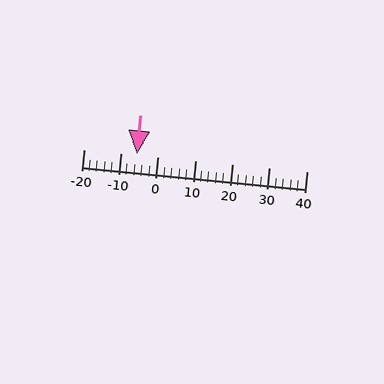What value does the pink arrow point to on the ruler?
The pink arrow points to approximately -6.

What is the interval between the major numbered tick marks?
The major tick marks are spaced 10 units apart.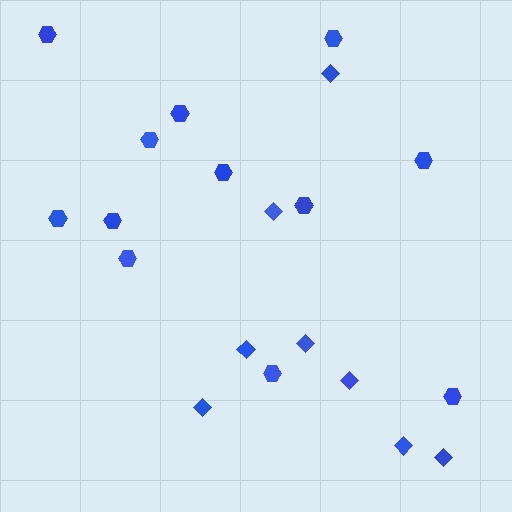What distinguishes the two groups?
There are 2 groups: one group of hexagons (12) and one group of diamonds (8).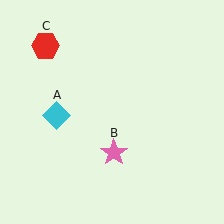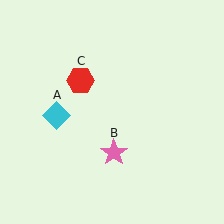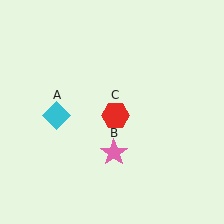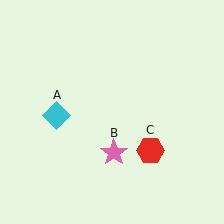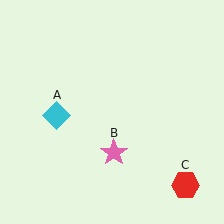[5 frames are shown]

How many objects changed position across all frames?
1 object changed position: red hexagon (object C).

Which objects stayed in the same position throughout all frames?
Cyan diamond (object A) and pink star (object B) remained stationary.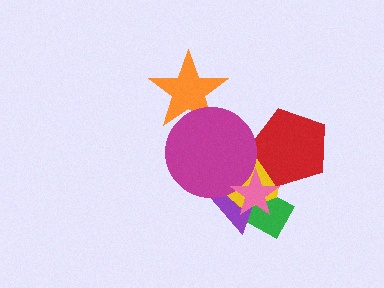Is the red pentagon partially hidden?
Yes, it is partially covered by another shape.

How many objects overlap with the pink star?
5 objects overlap with the pink star.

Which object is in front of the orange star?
The magenta circle is in front of the orange star.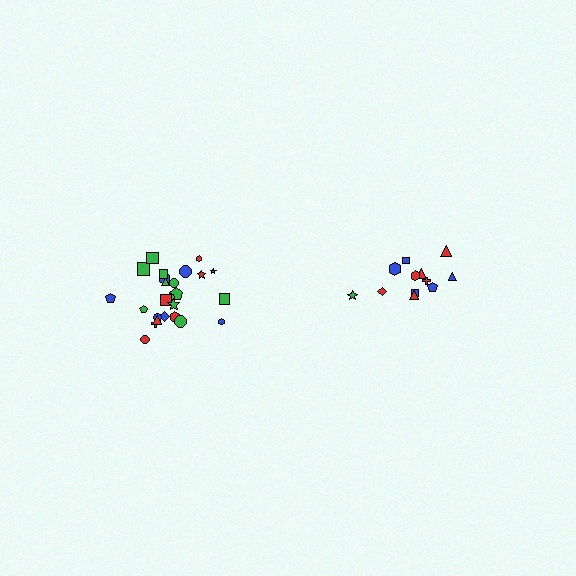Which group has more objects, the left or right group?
The left group.